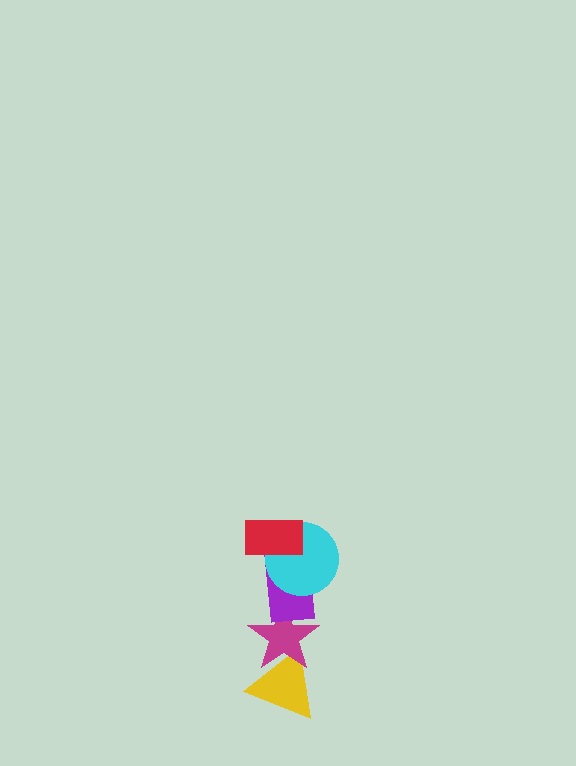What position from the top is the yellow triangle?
The yellow triangle is 5th from the top.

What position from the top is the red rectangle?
The red rectangle is 1st from the top.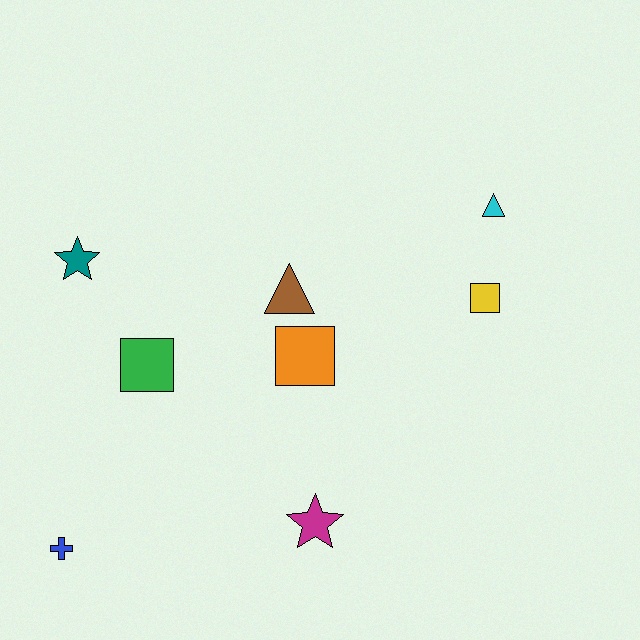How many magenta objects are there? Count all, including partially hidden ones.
There is 1 magenta object.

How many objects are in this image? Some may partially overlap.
There are 8 objects.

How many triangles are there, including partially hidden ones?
There are 2 triangles.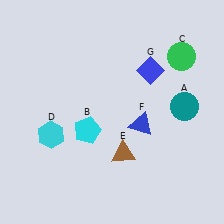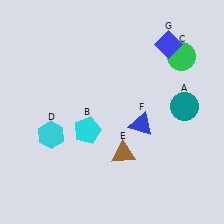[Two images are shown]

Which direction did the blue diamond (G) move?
The blue diamond (G) moved up.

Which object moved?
The blue diamond (G) moved up.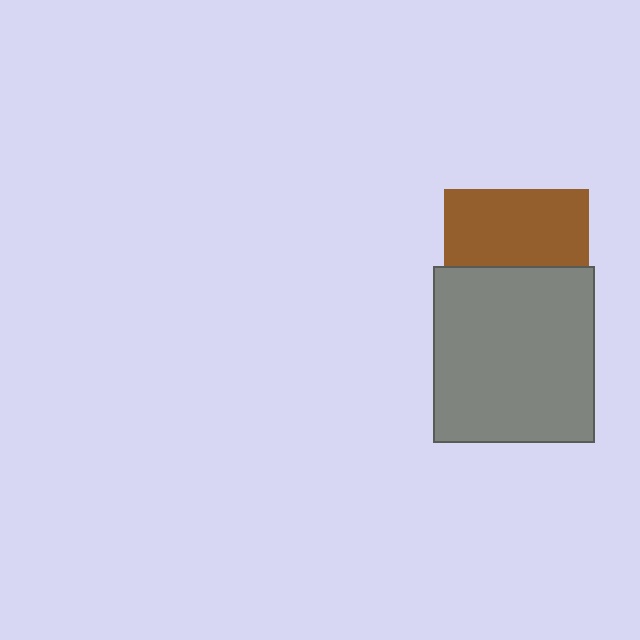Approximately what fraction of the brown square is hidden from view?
Roughly 48% of the brown square is hidden behind the gray rectangle.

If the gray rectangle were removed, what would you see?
You would see the complete brown square.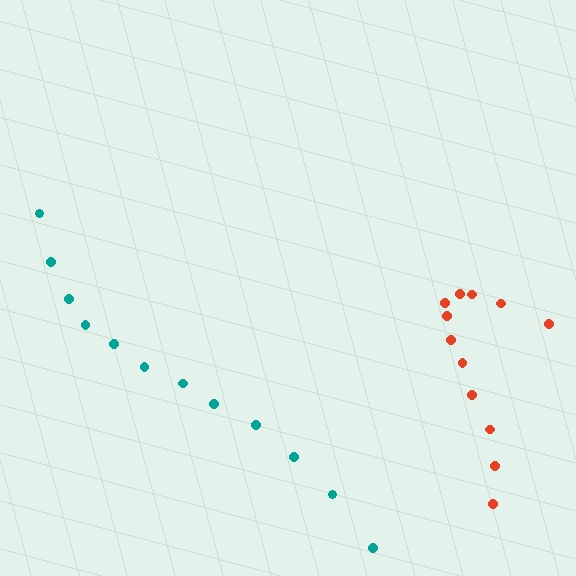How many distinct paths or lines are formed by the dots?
There are 2 distinct paths.